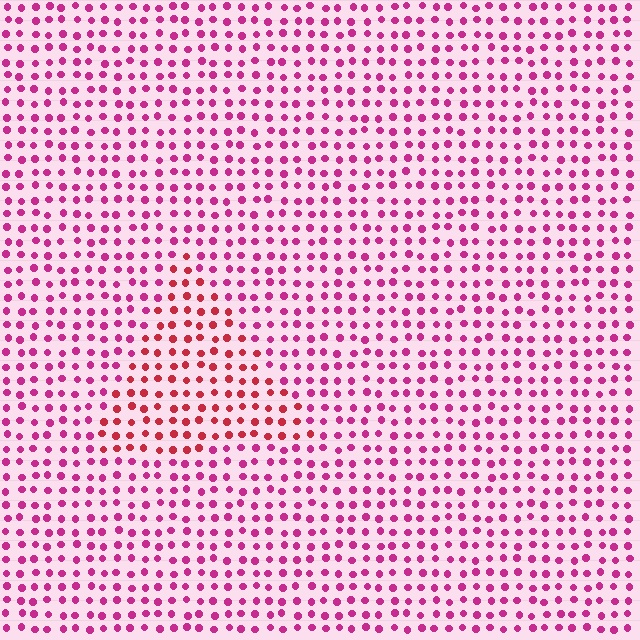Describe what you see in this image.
The image is filled with small magenta elements in a uniform arrangement. A triangle-shaped region is visible where the elements are tinted to a slightly different hue, forming a subtle color boundary.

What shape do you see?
I see a triangle.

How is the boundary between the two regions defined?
The boundary is defined purely by a slight shift in hue (about 31 degrees). Spacing, size, and orientation are identical on both sides.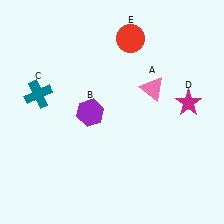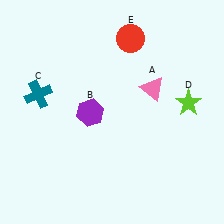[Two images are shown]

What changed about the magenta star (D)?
In Image 1, D is magenta. In Image 2, it changed to lime.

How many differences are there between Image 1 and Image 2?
There is 1 difference between the two images.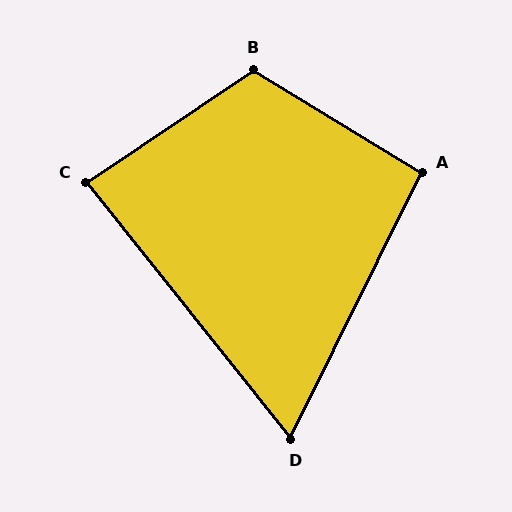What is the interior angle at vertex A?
Approximately 95 degrees (approximately right).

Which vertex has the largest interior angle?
B, at approximately 115 degrees.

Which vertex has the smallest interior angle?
D, at approximately 65 degrees.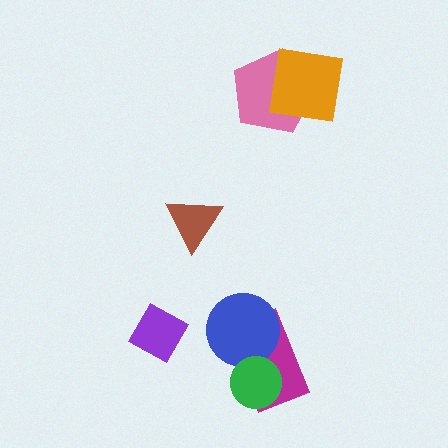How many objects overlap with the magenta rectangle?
2 objects overlap with the magenta rectangle.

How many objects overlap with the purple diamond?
0 objects overlap with the purple diamond.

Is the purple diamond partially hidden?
No, no other shape covers it.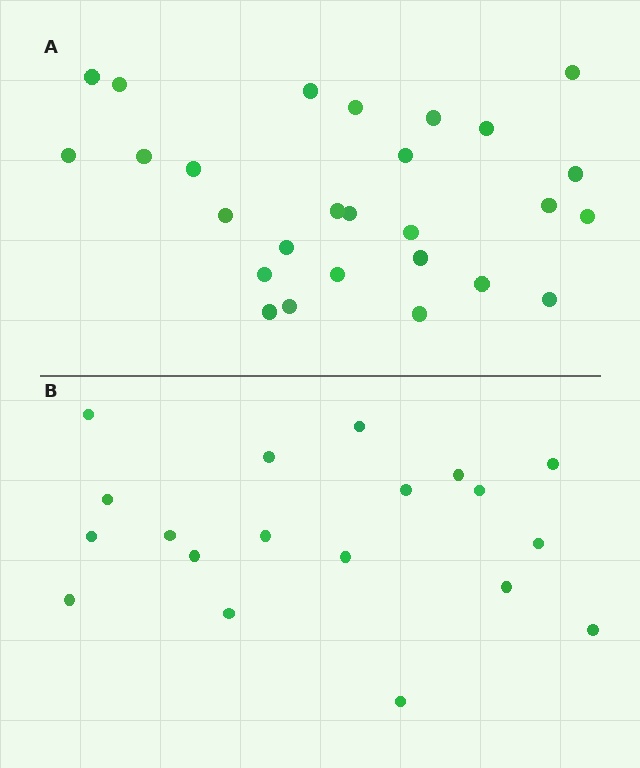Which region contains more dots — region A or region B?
Region A (the top region) has more dots.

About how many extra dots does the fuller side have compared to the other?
Region A has roughly 8 or so more dots than region B.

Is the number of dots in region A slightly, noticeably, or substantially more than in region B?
Region A has noticeably more, but not dramatically so. The ratio is roughly 1.4 to 1.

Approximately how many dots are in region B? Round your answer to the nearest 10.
About 20 dots. (The exact count is 19, which rounds to 20.)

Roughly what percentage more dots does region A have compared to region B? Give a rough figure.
About 40% more.